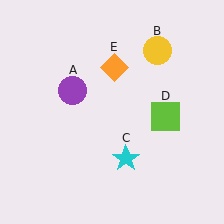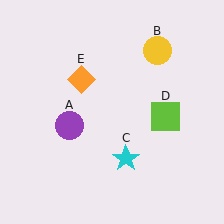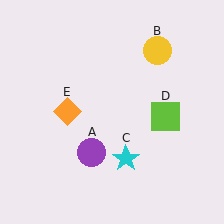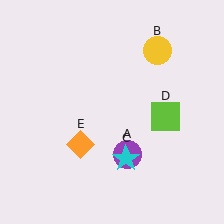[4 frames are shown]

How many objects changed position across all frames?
2 objects changed position: purple circle (object A), orange diamond (object E).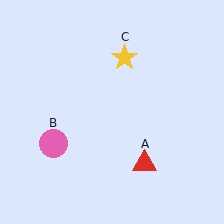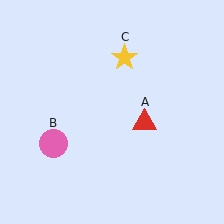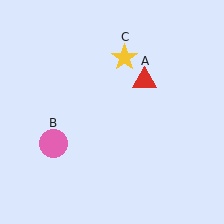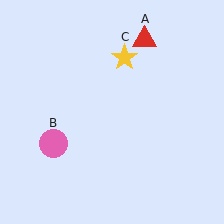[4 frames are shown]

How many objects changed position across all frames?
1 object changed position: red triangle (object A).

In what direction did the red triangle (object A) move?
The red triangle (object A) moved up.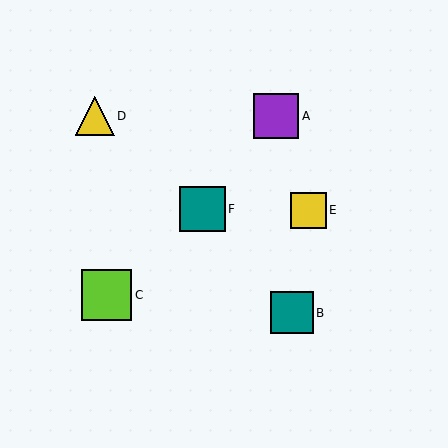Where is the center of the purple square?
The center of the purple square is at (276, 116).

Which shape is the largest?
The lime square (labeled C) is the largest.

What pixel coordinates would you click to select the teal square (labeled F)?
Click at (203, 209) to select the teal square F.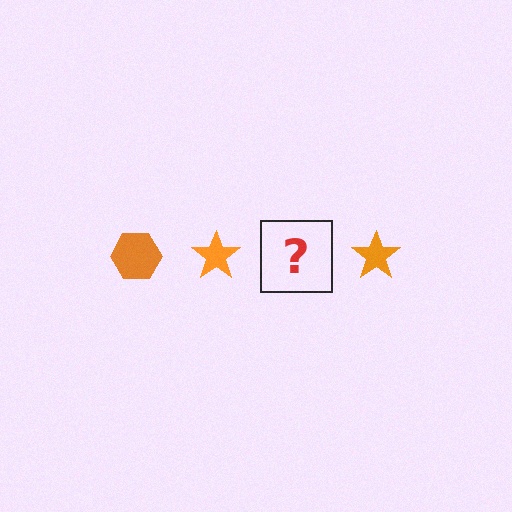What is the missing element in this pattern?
The missing element is an orange hexagon.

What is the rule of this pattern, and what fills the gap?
The rule is that the pattern cycles through hexagon, star shapes in orange. The gap should be filled with an orange hexagon.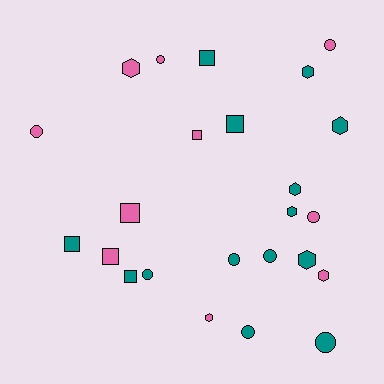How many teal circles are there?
There are 5 teal circles.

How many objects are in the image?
There are 24 objects.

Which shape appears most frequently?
Circle, with 9 objects.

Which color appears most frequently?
Teal, with 14 objects.